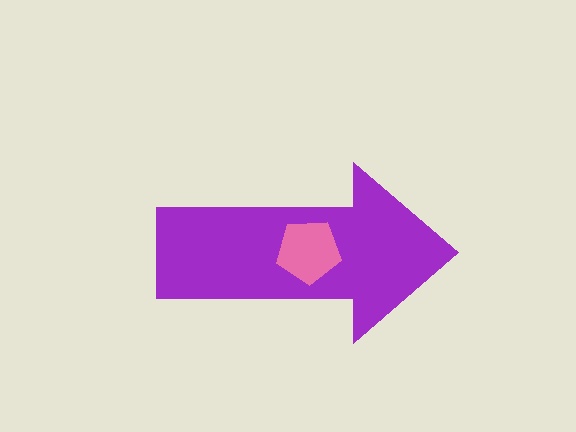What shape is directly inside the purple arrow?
The pink pentagon.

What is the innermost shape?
The pink pentagon.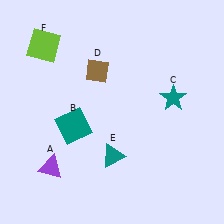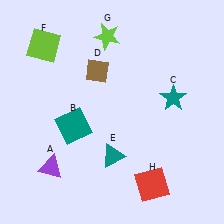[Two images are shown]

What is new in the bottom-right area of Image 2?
A red square (H) was added in the bottom-right area of Image 2.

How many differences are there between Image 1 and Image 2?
There are 2 differences between the two images.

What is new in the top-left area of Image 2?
A lime star (G) was added in the top-left area of Image 2.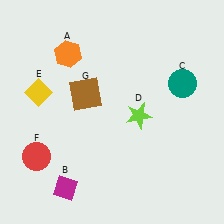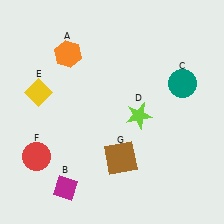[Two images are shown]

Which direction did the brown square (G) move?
The brown square (G) moved down.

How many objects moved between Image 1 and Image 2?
1 object moved between the two images.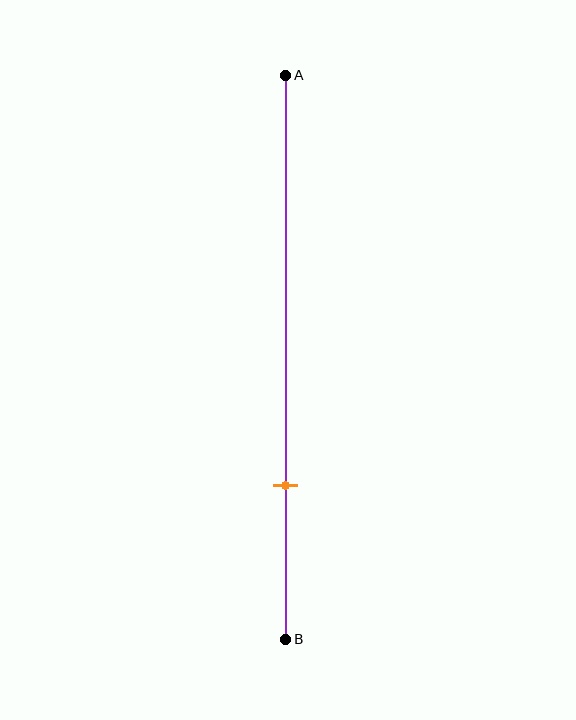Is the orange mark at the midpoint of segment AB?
No, the mark is at about 75% from A, not at the 50% midpoint.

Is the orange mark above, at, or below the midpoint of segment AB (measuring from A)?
The orange mark is below the midpoint of segment AB.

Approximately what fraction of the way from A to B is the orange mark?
The orange mark is approximately 75% of the way from A to B.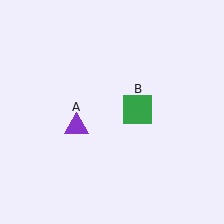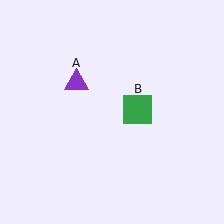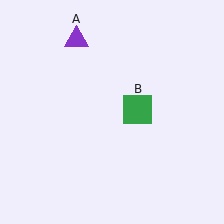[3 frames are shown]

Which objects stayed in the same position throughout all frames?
Green square (object B) remained stationary.